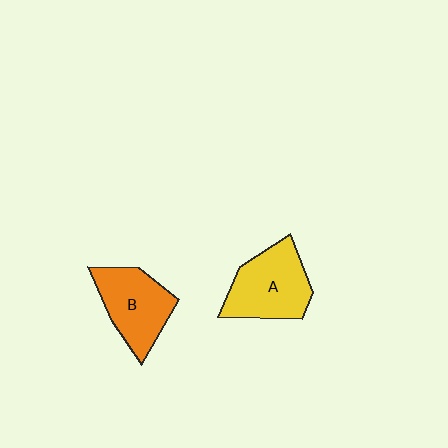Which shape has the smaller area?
Shape B (orange).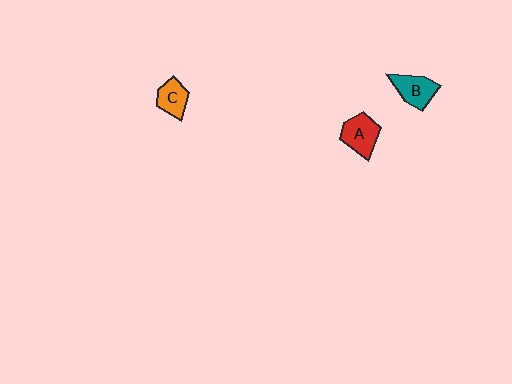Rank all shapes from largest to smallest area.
From largest to smallest: A (red), B (teal), C (orange).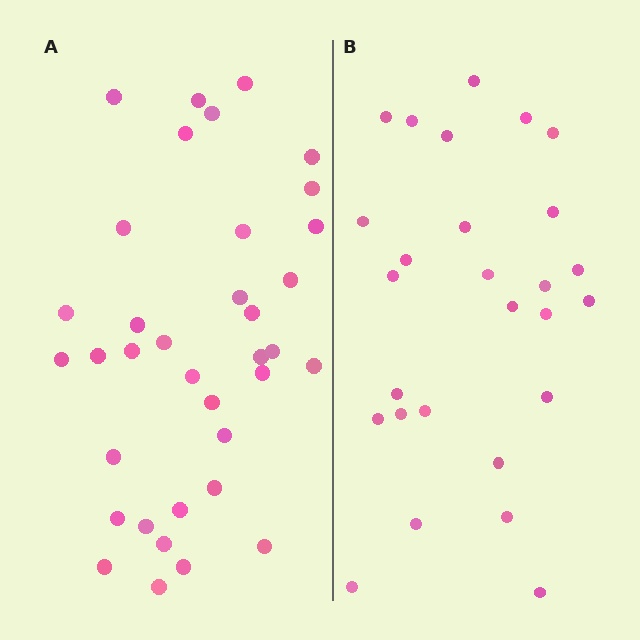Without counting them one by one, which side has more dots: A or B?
Region A (the left region) has more dots.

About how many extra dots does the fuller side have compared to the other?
Region A has roughly 8 or so more dots than region B.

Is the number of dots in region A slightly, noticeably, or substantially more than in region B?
Region A has noticeably more, but not dramatically so. The ratio is roughly 1.3 to 1.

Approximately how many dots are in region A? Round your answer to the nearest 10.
About 40 dots. (The exact count is 36, which rounds to 40.)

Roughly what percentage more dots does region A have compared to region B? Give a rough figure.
About 35% more.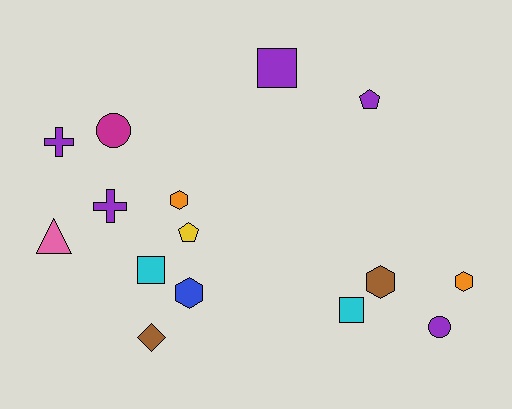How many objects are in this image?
There are 15 objects.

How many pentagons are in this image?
There are 2 pentagons.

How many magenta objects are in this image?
There is 1 magenta object.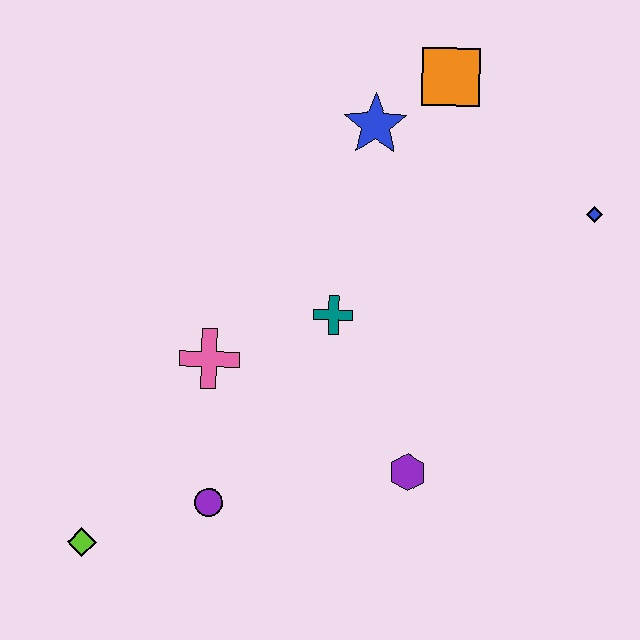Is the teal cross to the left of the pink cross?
No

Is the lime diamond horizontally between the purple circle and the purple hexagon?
No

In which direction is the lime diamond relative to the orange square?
The lime diamond is below the orange square.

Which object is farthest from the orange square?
The lime diamond is farthest from the orange square.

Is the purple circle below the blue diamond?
Yes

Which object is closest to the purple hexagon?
The teal cross is closest to the purple hexagon.